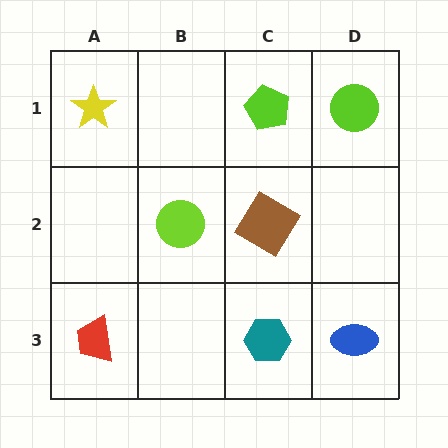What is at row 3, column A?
A red trapezoid.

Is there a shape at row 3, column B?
No, that cell is empty.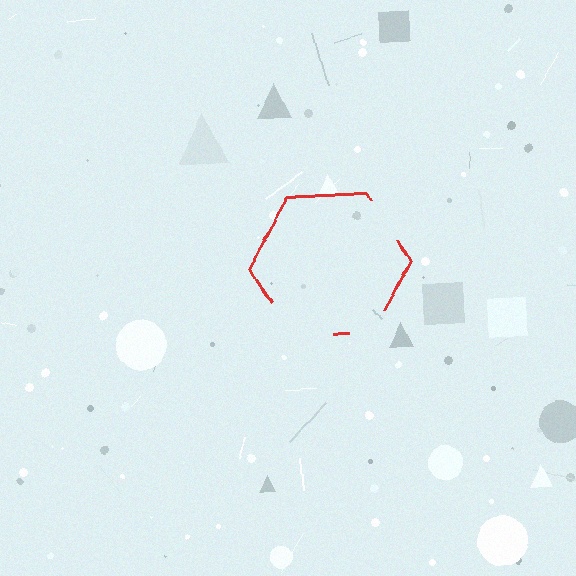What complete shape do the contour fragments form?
The contour fragments form a hexagon.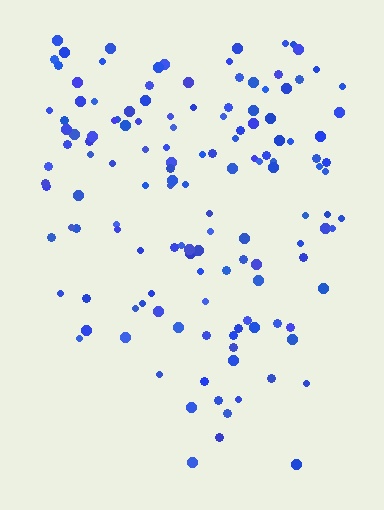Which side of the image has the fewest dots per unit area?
The bottom.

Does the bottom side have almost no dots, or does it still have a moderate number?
Still a moderate number, just noticeably fewer than the top.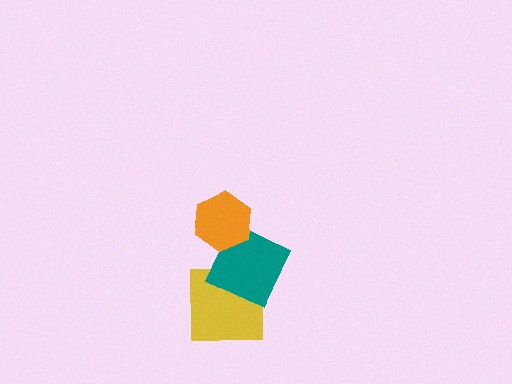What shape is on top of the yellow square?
The teal square is on top of the yellow square.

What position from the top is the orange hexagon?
The orange hexagon is 1st from the top.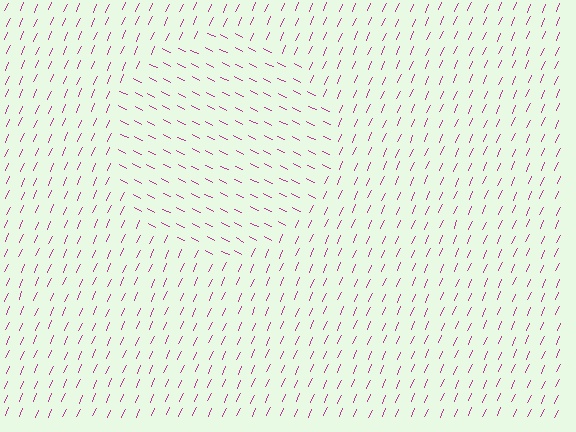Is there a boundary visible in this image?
Yes, there is a texture boundary formed by a change in line orientation.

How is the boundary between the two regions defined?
The boundary is defined purely by a change in line orientation (approximately 87 degrees difference). All lines are the same color and thickness.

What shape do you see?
I see a circle.